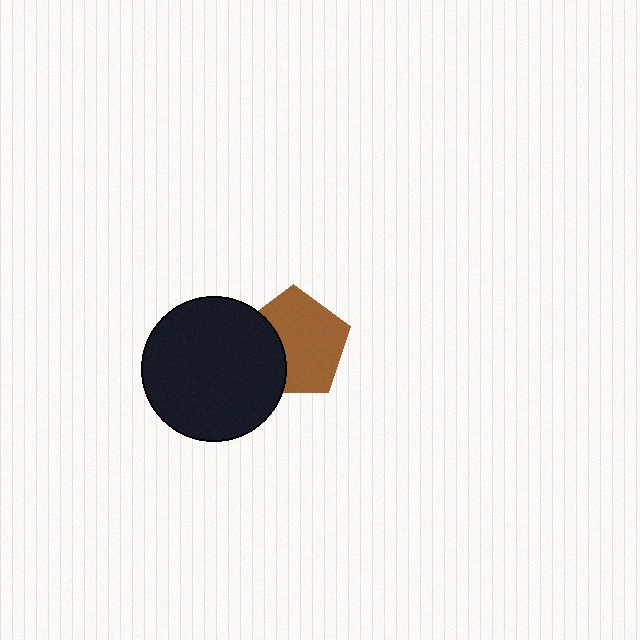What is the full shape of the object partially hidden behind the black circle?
The partially hidden object is a brown pentagon.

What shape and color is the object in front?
The object in front is a black circle.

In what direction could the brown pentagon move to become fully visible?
The brown pentagon could move right. That would shift it out from behind the black circle entirely.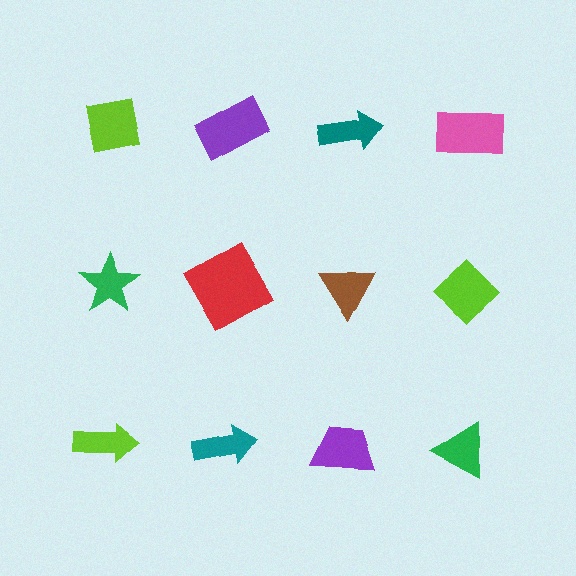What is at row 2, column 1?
A green star.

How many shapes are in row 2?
4 shapes.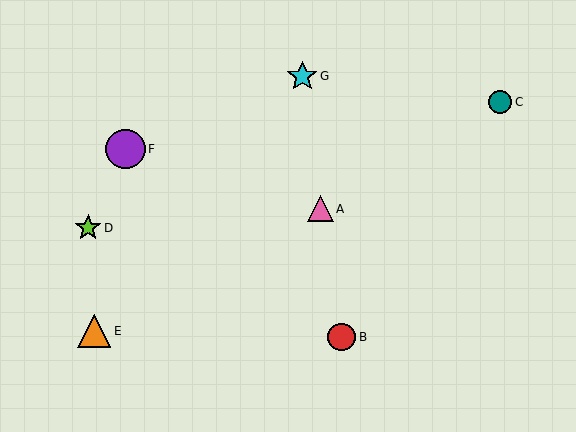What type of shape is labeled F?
Shape F is a purple circle.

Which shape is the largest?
The purple circle (labeled F) is the largest.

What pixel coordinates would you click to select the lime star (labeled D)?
Click at (88, 228) to select the lime star D.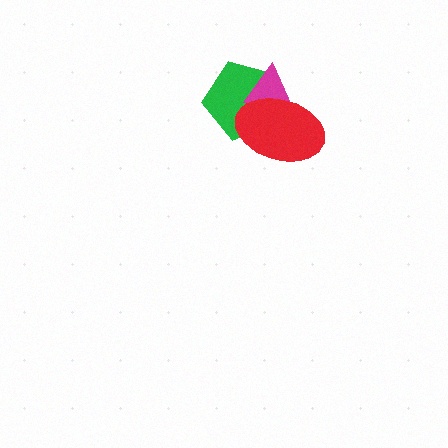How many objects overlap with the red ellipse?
2 objects overlap with the red ellipse.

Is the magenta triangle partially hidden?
Yes, it is partially covered by another shape.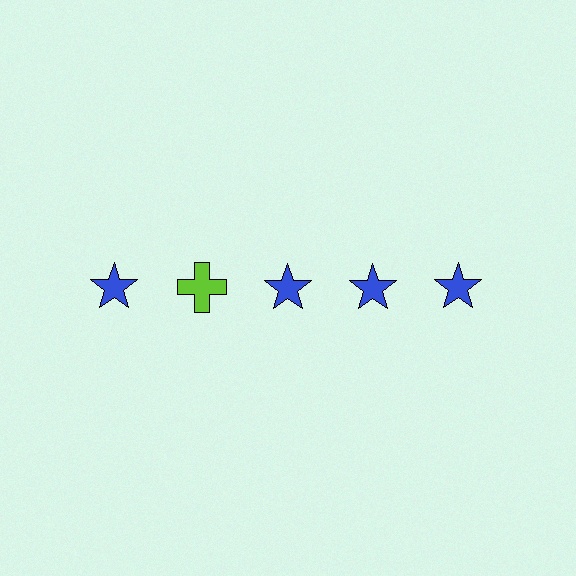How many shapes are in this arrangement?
There are 5 shapes arranged in a grid pattern.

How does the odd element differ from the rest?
It differs in both color (lime instead of blue) and shape (cross instead of star).